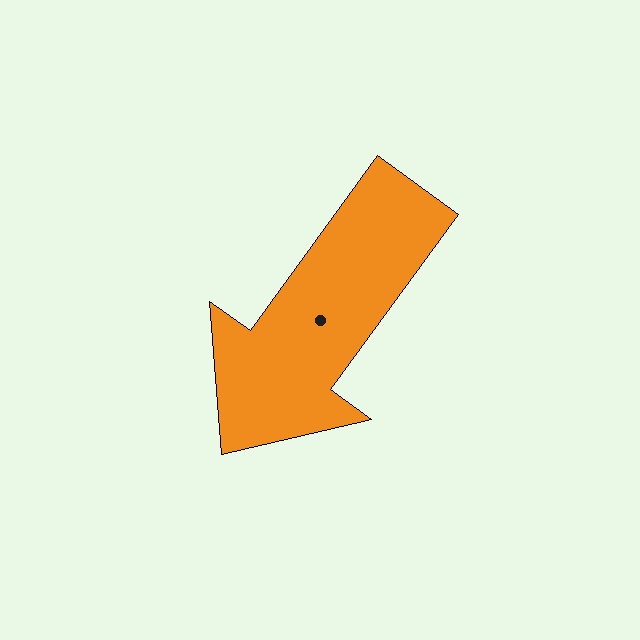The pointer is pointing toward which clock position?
Roughly 7 o'clock.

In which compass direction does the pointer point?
Southwest.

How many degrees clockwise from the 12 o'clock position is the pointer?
Approximately 216 degrees.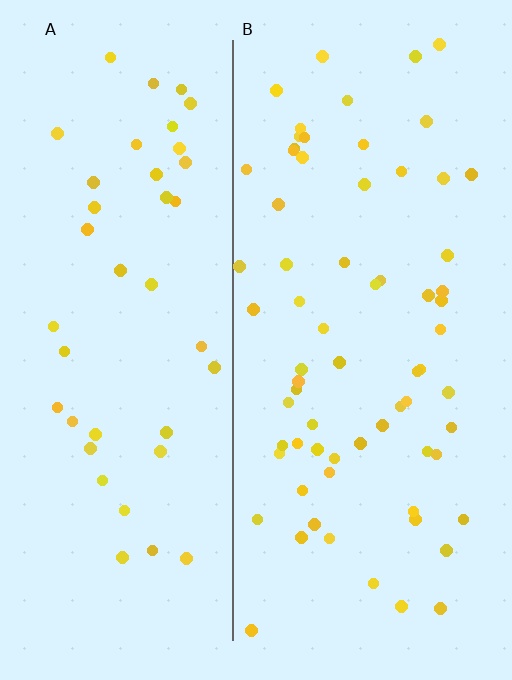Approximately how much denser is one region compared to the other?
Approximately 1.6× — region B over region A.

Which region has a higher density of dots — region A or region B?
B (the right).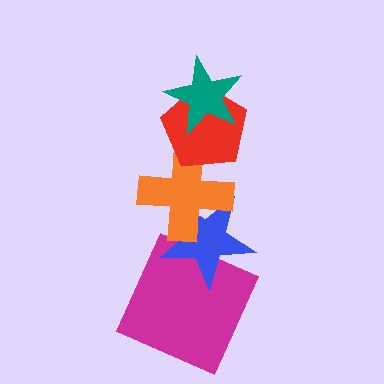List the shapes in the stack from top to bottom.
From top to bottom: the teal star, the red pentagon, the orange cross, the blue star, the magenta square.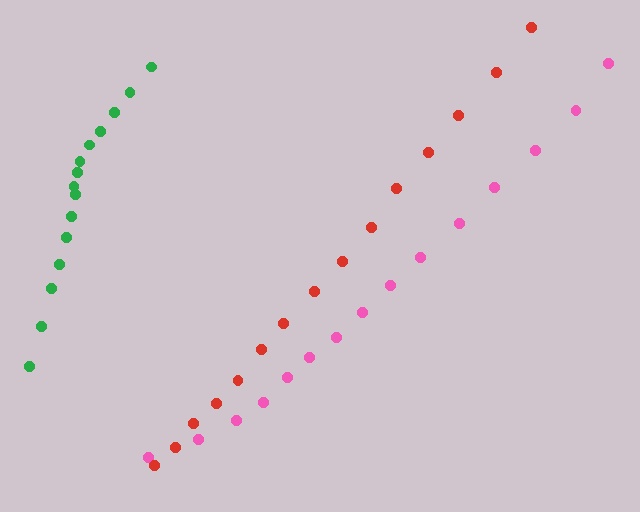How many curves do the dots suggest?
There are 3 distinct paths.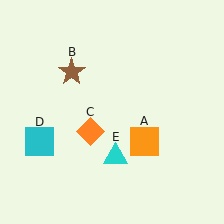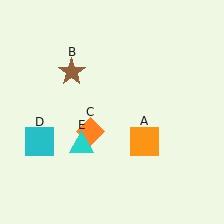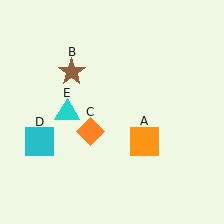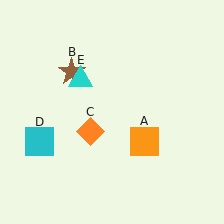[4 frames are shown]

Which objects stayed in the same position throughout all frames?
Orange square (object A) and brown star (object B) and orange diamond (object C) and cyan square (object D) remained stationary.